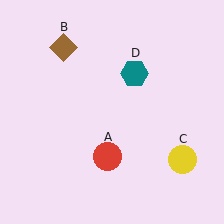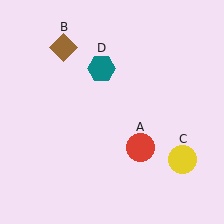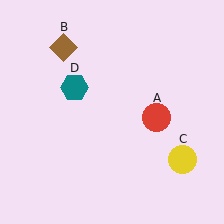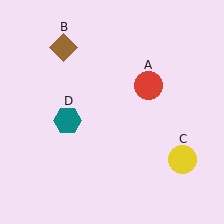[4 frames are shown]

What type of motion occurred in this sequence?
The red circle (object A), teal hexagon (object D) rotated counterclockwise around the center of the scene.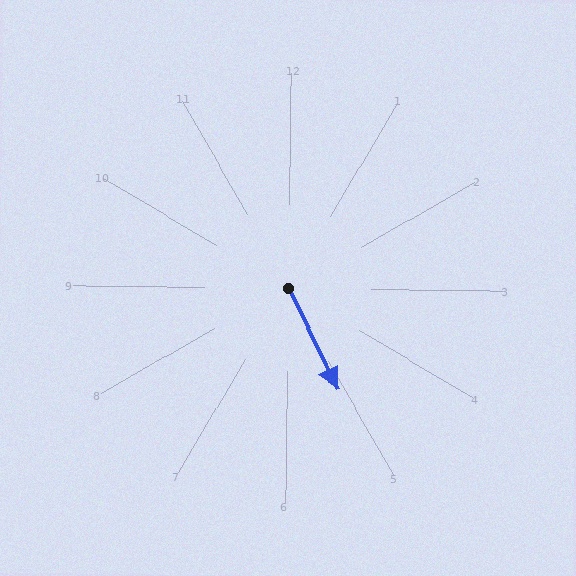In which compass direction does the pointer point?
Southeast.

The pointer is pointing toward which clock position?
Roughly 5 o'clock.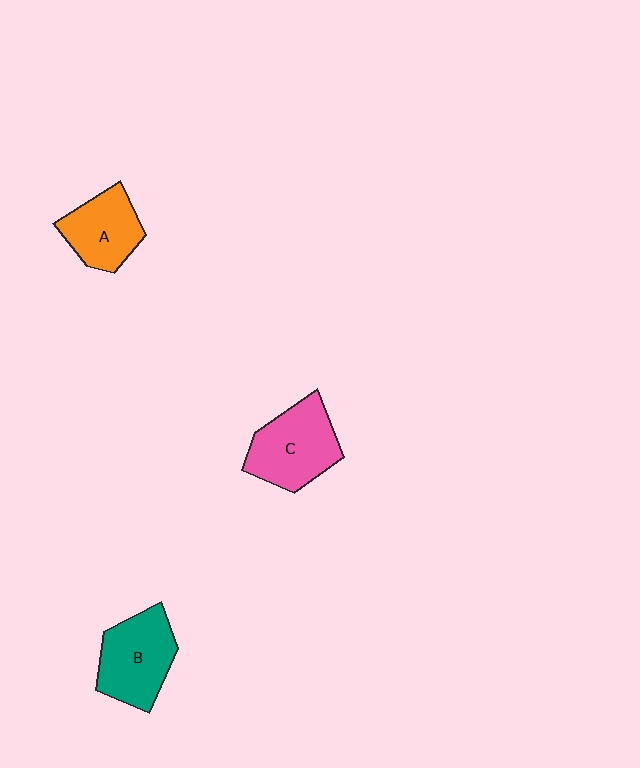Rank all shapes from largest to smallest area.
From largest to smallest: C (pink), B (teal), A (orange).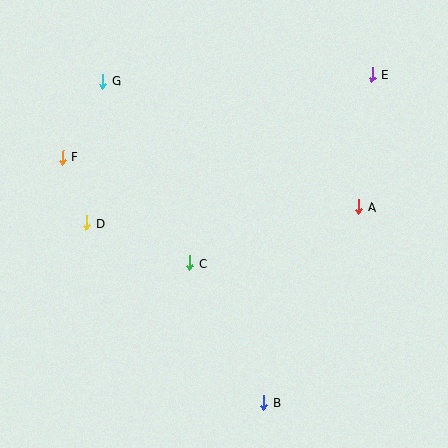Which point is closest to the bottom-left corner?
Point D is closest to the bottom-left corner.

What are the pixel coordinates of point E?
Point E is at (372, 75).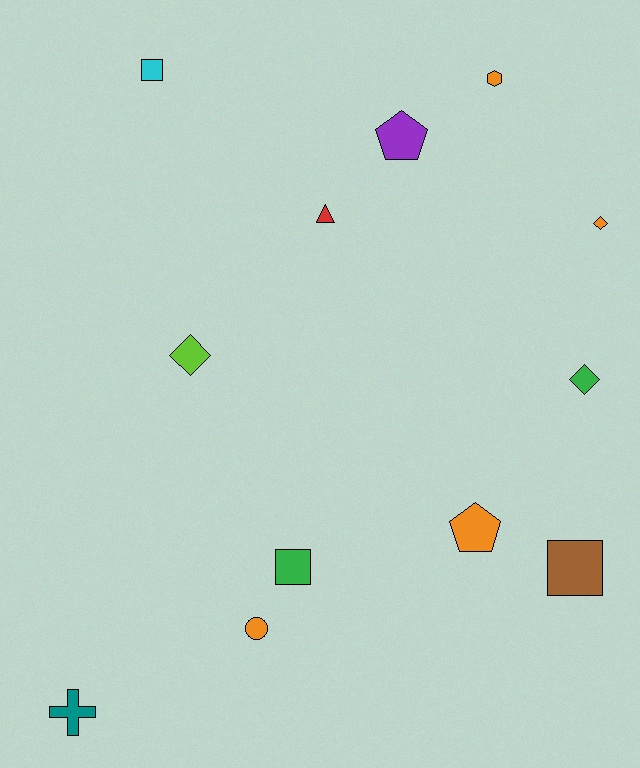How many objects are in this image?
There are 12 objects.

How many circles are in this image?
There is 1 circle.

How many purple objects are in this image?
There is 1 purple object.